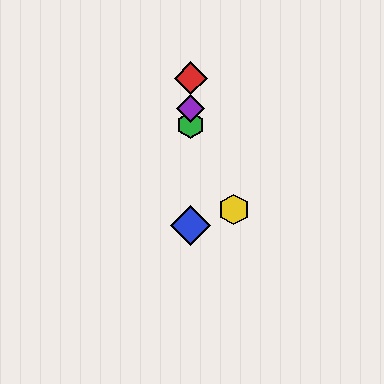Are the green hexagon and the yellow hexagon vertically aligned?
No, the green hexagon is at x≈191 and the yellow hexagon is at x≈234.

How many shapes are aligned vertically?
4 shapes (the red diamond, the blue diamond, the green hexagon, the purple diamond) are aligned vertically.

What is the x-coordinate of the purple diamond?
The purple diamond is at x≈191.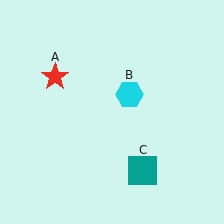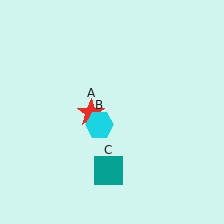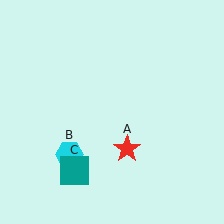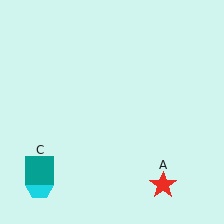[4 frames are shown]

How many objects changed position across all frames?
3 objects changed position: red star (object A), cyan hexagon (object B), teal square (object C).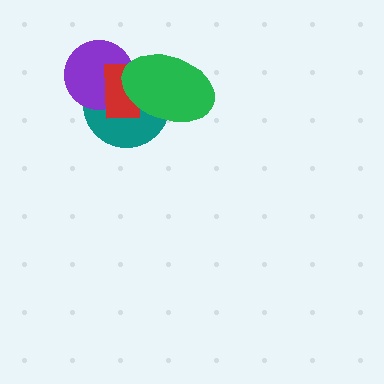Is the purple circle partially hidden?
Yes, it is partially covered by another shape.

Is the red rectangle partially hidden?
Yes, it is partially covered by another shape.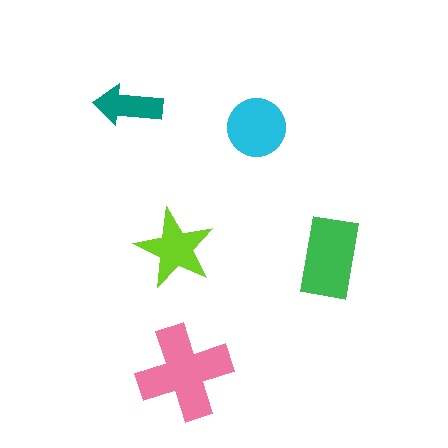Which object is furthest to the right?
The green rectangle is rightmost.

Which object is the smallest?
The teal arrow.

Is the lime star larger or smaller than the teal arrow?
Larger.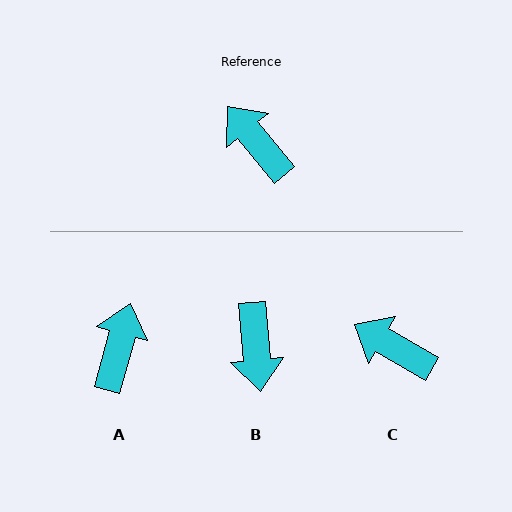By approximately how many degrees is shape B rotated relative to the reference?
Approximately 146 degrees counter-clockwise.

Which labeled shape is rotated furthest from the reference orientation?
B, about 146 degrees away.